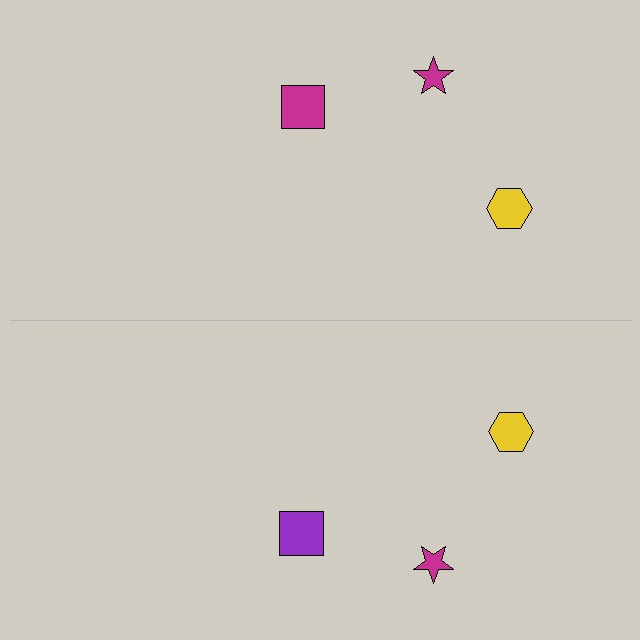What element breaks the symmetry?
The purple square on the bottom side breaks the symmetry — its mirror counterpart is magenta.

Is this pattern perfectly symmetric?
No, the pattern is not perfectly symmetric. The purple square on the bottom side breaks the symmetry — its mirror counterpart is magenta.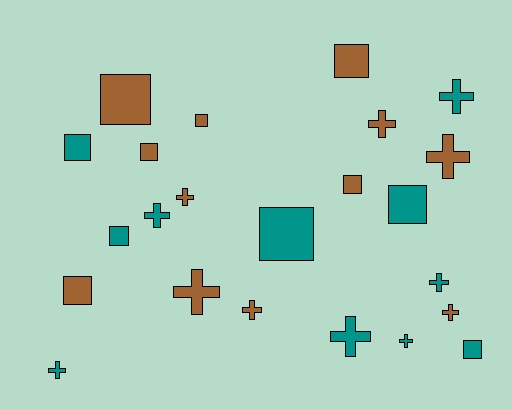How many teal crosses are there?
There are 6 teal crosses.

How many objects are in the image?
There are 23 objects.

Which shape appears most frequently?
Cross, with 12 objects.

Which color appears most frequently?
Brown, with 12 objects.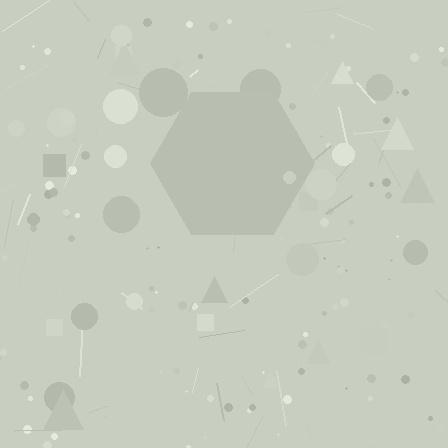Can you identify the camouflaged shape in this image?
The camouflaged shape is a hexagon.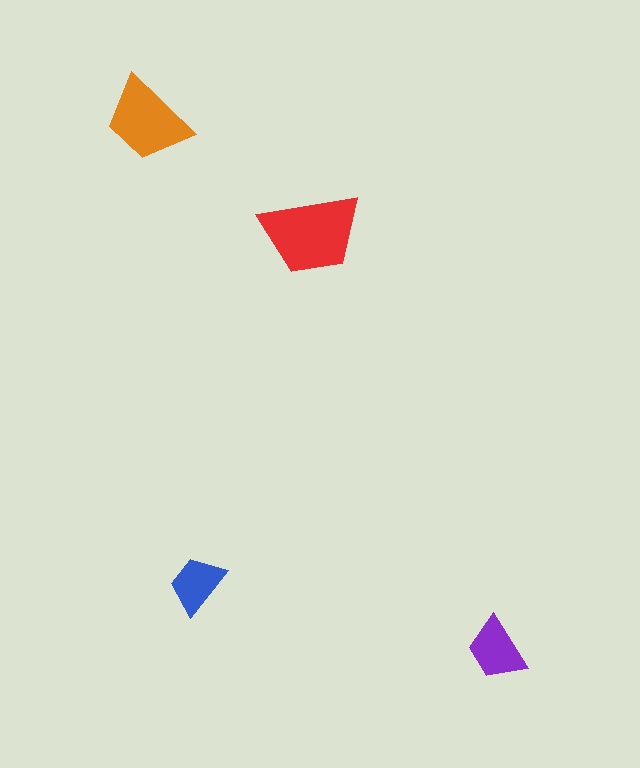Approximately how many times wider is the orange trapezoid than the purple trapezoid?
About 1.5 times wider.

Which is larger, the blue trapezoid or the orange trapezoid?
The orange one.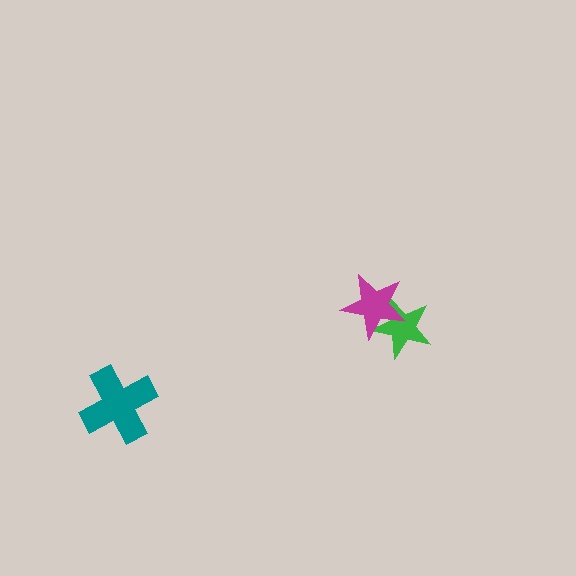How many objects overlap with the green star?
1 object overlaps with the green star.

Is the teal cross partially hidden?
No, no other shape covers it.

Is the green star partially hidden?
Yes, it is partially covered by another shape.